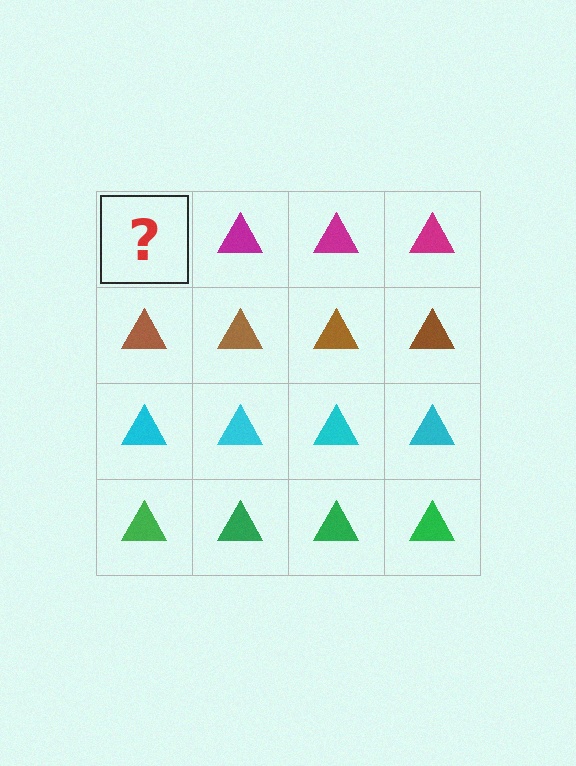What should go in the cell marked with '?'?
The missing cell should contain a magenta triangle.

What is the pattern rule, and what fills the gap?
The rule is that each row has a consistent color. The gap should be filled with a magenta triangle.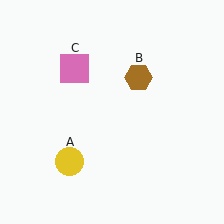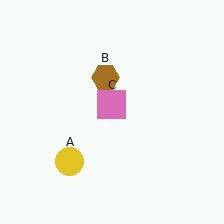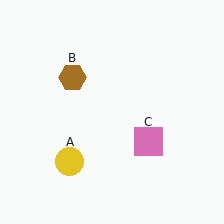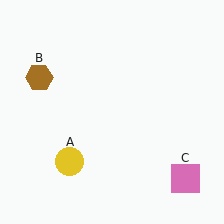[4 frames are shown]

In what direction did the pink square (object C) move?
The pink square (object C) moved down and to the right.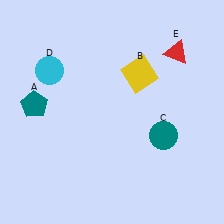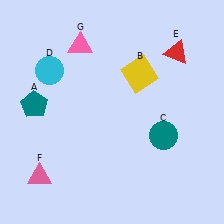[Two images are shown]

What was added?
A pink triangle (F), a pink triangle (G) were added in Image 2.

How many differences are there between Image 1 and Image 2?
There are 2 differences between the two images.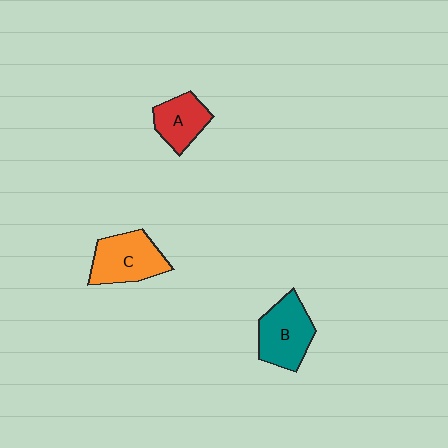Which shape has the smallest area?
Shape A (red).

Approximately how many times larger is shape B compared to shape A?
Approximately 1.4 times.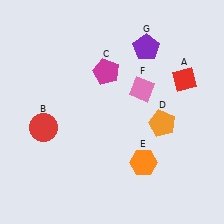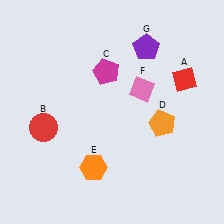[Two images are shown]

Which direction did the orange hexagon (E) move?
The orange hexagon (E) moved left.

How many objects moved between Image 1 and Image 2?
1 object moved between the two images.